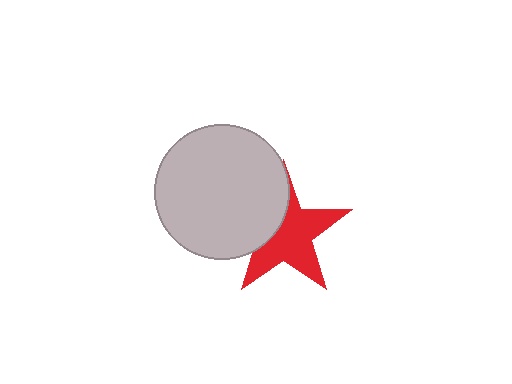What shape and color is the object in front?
The object in front is a light gray circle.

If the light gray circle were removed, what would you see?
You would see the complete red star.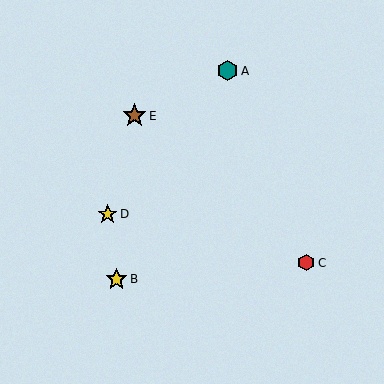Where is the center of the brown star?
The center of the brown star is at (135, 116).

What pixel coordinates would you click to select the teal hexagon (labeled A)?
Click at (227, 71) to select the teal hexagon A.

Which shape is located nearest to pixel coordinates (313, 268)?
The red hexagon (labeled C) at (306, 263) is nearest to that location.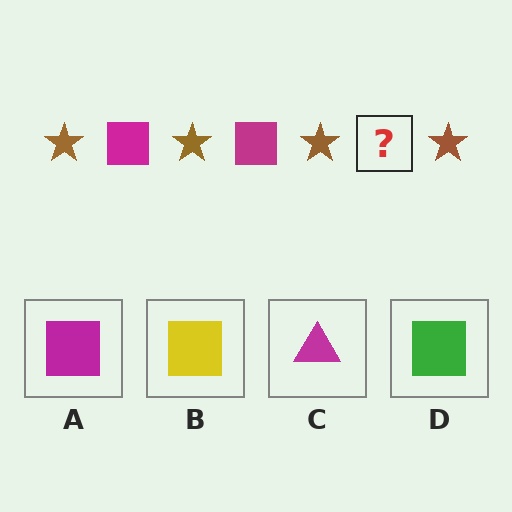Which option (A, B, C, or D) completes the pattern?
A.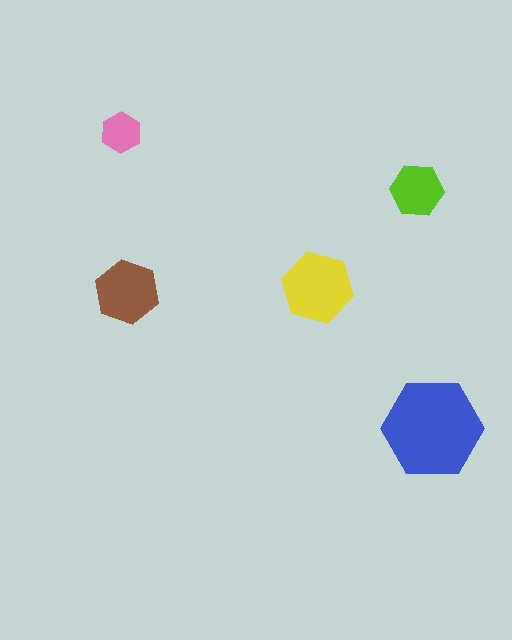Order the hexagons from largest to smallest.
the blue one, the yellow one, the brown one, the lime one, the pink one.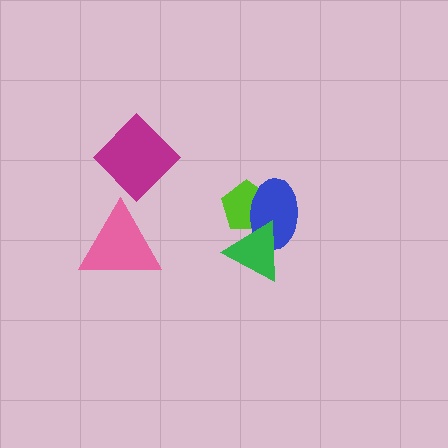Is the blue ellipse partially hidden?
Yes, it is partially covered by another shape.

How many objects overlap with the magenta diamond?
0 objects overlap with the magenta diamond.